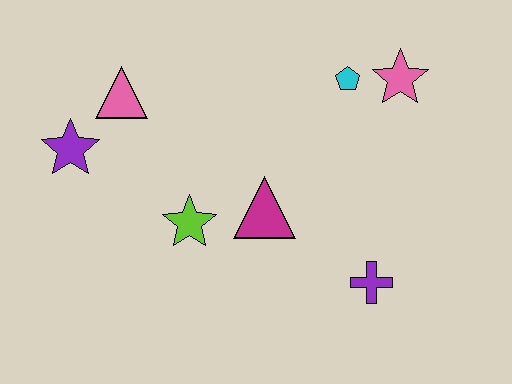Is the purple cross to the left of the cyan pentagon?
No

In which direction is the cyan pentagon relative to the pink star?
The cyan pentagon is to the left of the pink star.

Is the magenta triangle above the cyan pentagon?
No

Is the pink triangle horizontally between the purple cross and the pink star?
No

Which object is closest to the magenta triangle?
The lime star is closest to the magenta triangle.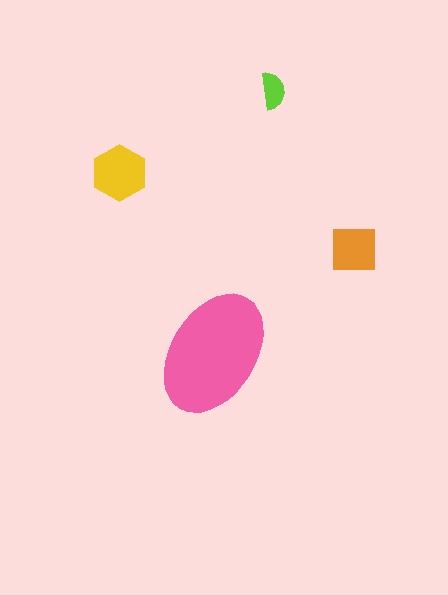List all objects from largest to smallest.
The pink ellipse, the yellow hexagon, the orange square, the lime semicircle.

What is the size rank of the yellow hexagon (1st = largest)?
2nd.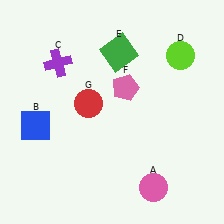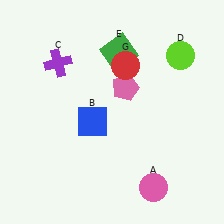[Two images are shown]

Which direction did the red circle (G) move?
The red circle (G) moved up.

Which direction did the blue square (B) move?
The blue square (B) moved right.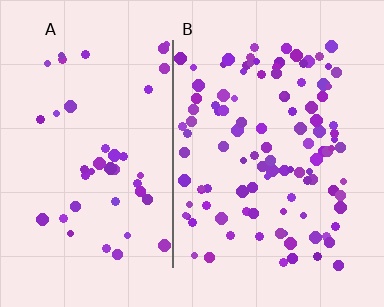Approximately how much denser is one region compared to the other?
Approximately 2.5× — region B over region A.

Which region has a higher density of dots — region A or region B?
B (the right).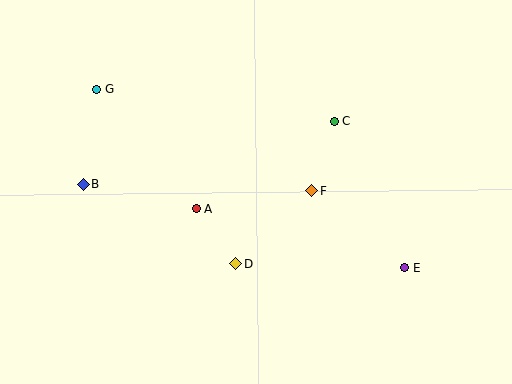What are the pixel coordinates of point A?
Point A is at (196, 208).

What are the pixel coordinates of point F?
Point F is at (312, 191).